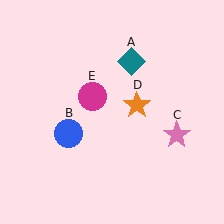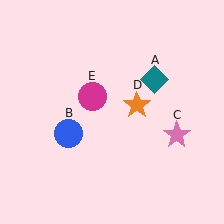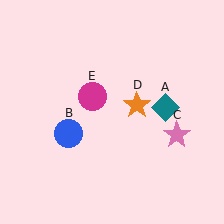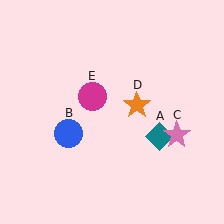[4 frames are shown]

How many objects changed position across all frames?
1 object changed position: teal diamond (object A).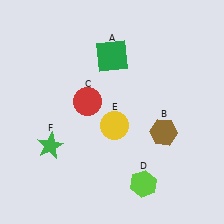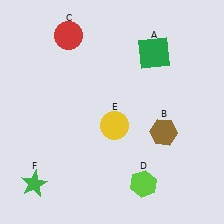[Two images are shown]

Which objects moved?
The objects that moved are: the green square (A), the red circle (C), the green star (F).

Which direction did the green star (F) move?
The green star (F) moved down.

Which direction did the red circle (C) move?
The red circle (C) moved up.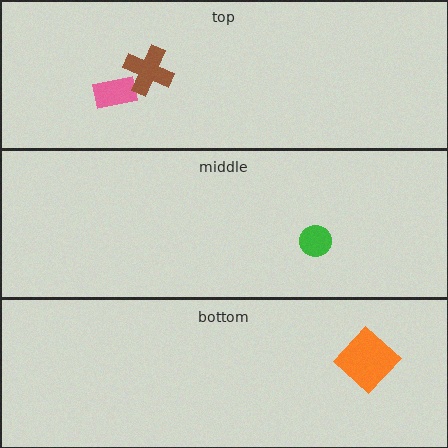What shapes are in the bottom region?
The orange diamond.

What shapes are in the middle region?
The green circle.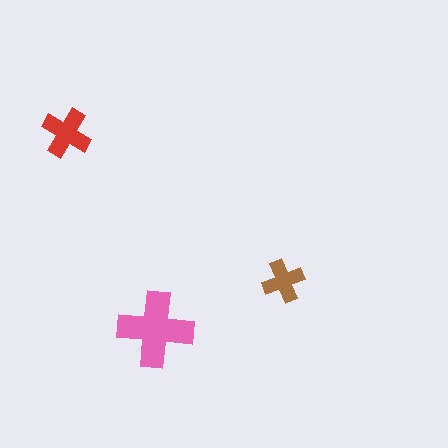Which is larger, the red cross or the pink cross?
The pink one.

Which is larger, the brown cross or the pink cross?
The pink one.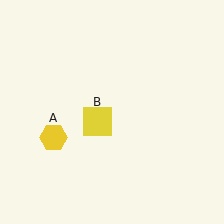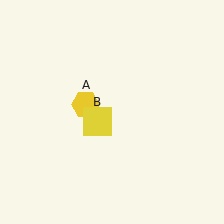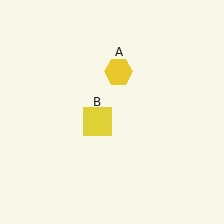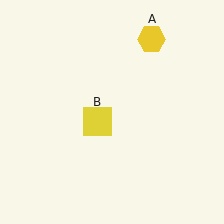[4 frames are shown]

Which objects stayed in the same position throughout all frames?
Yellow square (object B) remained stationary.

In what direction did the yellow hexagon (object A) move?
The yellow hexagon (object A) moved up and to the right.